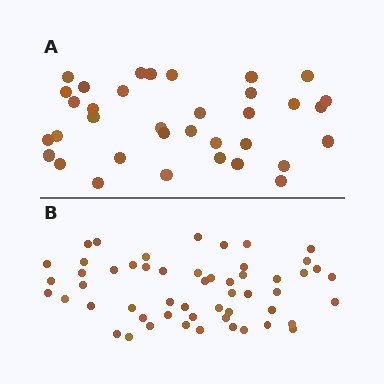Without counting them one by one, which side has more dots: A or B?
Region B (the bottom region) has more dots.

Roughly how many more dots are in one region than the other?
Region B has approximately 20 more dots than region A.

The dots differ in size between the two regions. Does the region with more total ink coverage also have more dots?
No. Region A has more total ink coverage because its dots are larger, but region B actually contains more individual dots. Total area can be misleading — the number of items is what matters here.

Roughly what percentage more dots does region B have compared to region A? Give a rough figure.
About 55% more.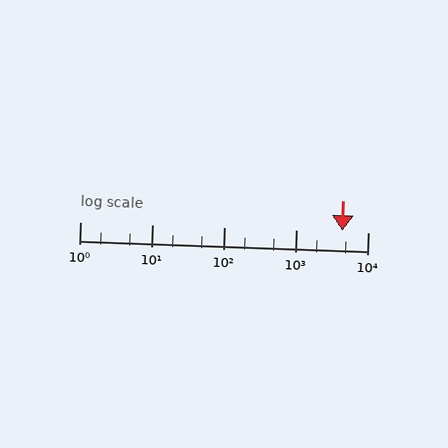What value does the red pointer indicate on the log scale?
The pointer indicates approximately 4400.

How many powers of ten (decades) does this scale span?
The scale spans 4 decades, from 1 to 10000.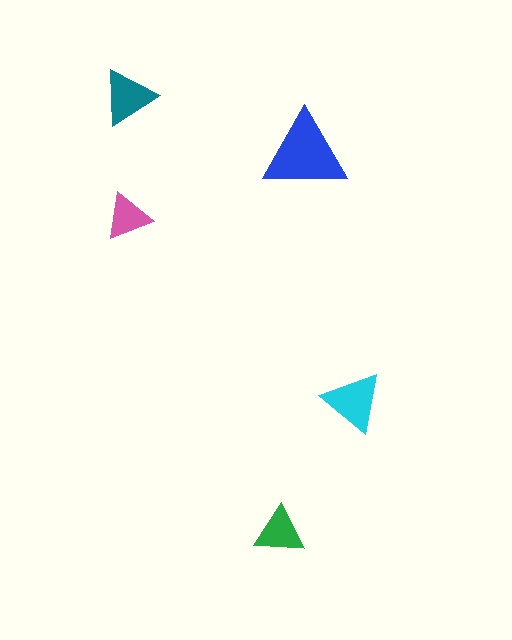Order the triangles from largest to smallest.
the blue one, the cyan one, the teal one, the green one, the pink one.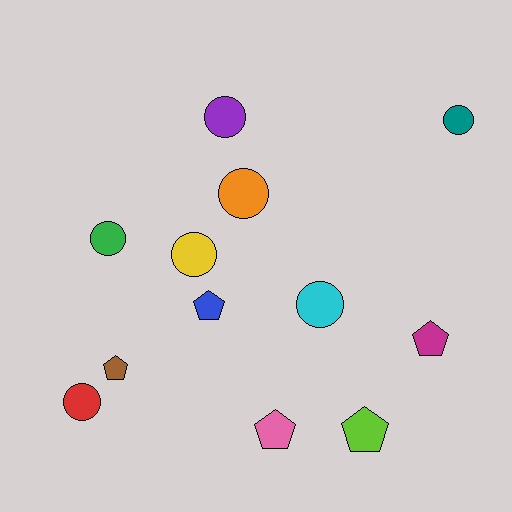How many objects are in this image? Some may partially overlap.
There are 12 objects.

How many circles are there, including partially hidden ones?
There are 7 circles.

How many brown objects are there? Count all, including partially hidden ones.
There is 1 brown object.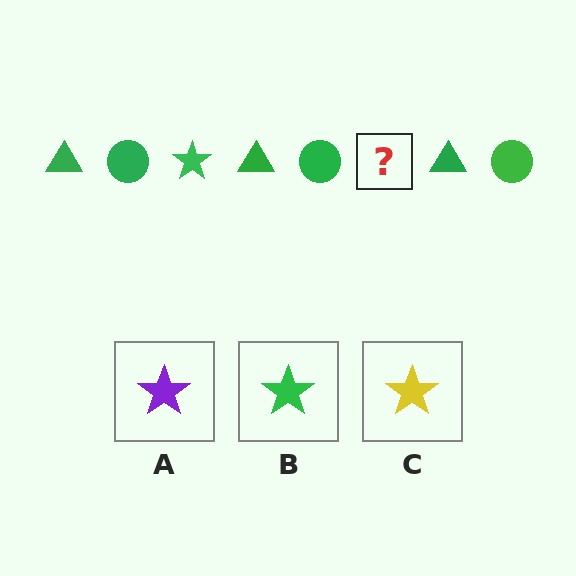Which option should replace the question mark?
Option B.